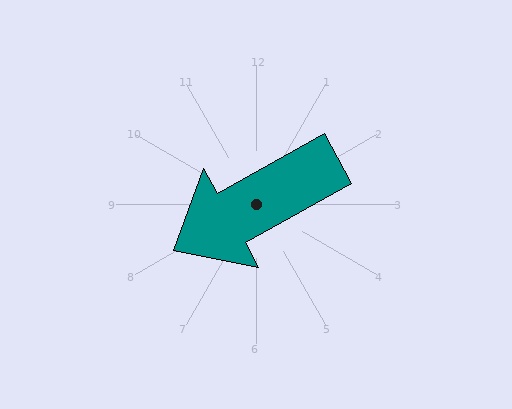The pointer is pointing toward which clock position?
Roughly 8 o'clock.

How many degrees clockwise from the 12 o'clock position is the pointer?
Approximately 241 degrees.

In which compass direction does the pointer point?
Southwest.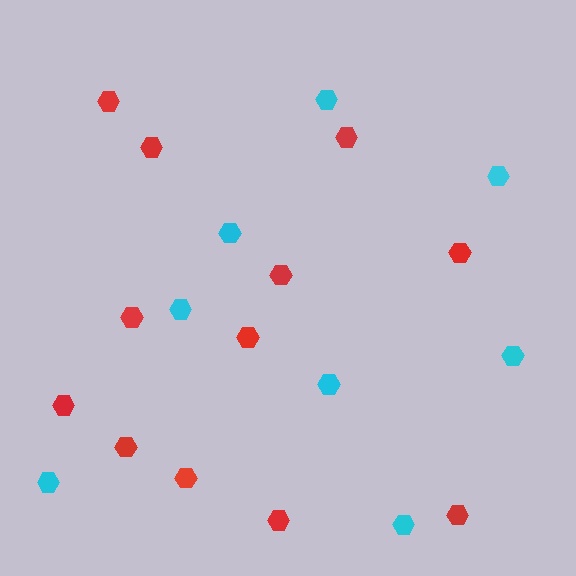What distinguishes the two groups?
There are 2 groups: one group of red hexagons (12) and one group of cyan hexagons (8).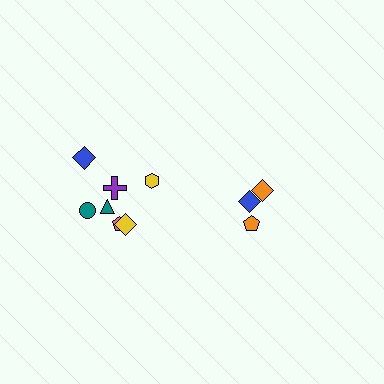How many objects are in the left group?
There are 7 objects.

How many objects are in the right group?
There are 3 objects.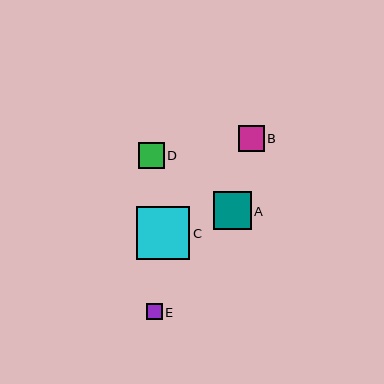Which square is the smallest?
Square E is the smallest with a size of approximately 15 pixels.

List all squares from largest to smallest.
From largest to smallest: C, A, B, D, E.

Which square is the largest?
Square C is the largest with a size of approximately 53 pixels.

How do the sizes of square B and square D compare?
Square B and square D are approximately the same size.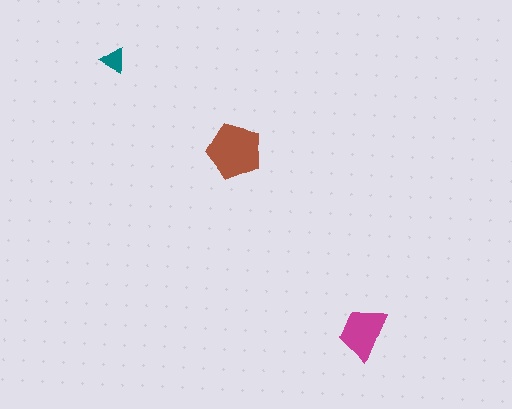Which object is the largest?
The brown pentagon.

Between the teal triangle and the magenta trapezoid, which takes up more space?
The magenta trapezoid.